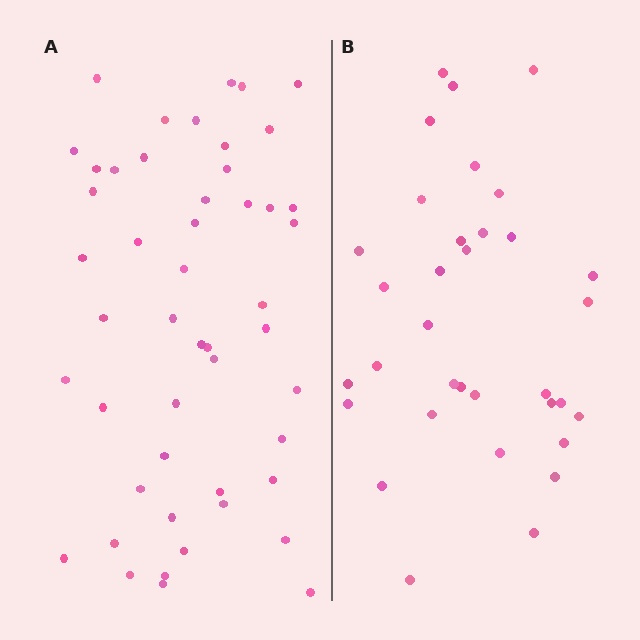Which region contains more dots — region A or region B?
Region A (the left region) has more dots.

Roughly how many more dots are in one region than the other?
Region A has approximately 15 more dots than region B.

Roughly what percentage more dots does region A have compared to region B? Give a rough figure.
About 45% more.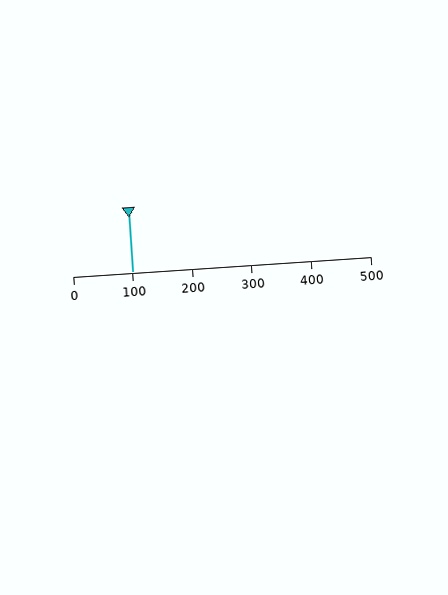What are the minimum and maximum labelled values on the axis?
The axis runs from 0 to 500.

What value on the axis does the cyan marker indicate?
The marker indicates approximately 100.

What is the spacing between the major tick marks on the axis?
The major ticks are spaced 100 apart.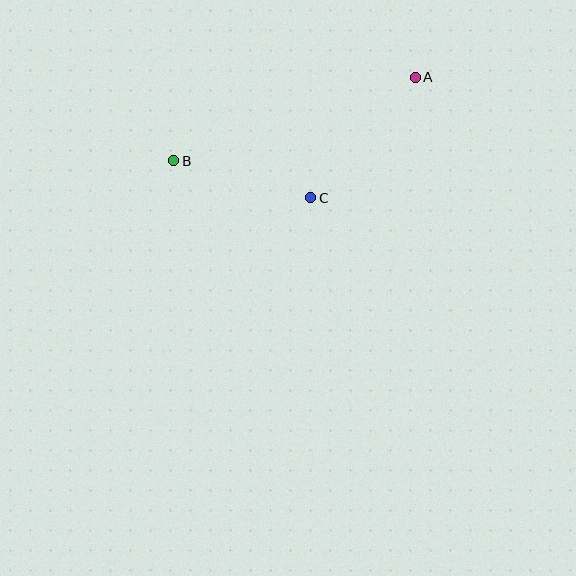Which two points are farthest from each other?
Points A and B are farthest from each other.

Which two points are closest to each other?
Points B and C are closest to each other.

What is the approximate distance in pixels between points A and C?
The distance between A and C is approximately 159 pixels.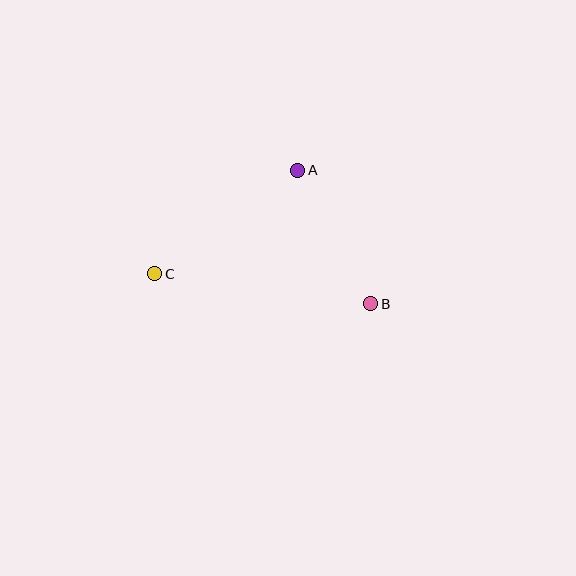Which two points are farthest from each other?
Points B and C are farthest from each other.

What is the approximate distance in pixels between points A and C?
The distance between A and C is approximately 177 pixels.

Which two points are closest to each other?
Points A and B are closest to each other.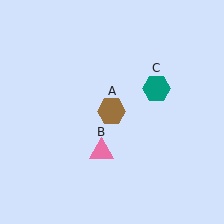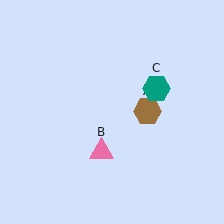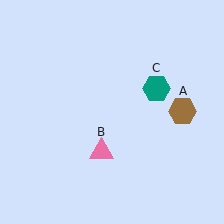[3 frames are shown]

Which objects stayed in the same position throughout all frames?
Pink triangle (object B) and teal hexagon (object C) remained stationary.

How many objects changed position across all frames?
1 object changed position: brown hexagon (object A).